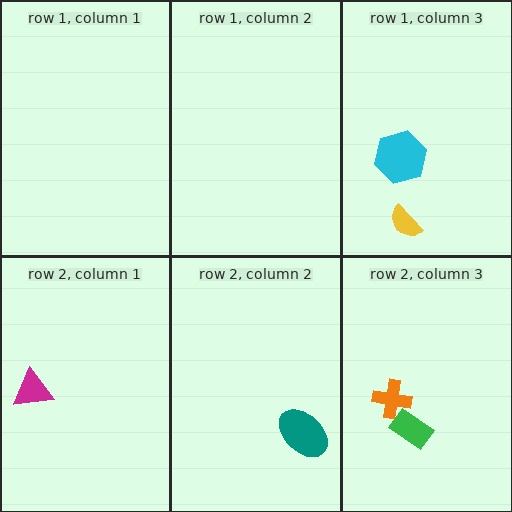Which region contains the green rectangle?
The row 2, column 3 region.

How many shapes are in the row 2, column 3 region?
2.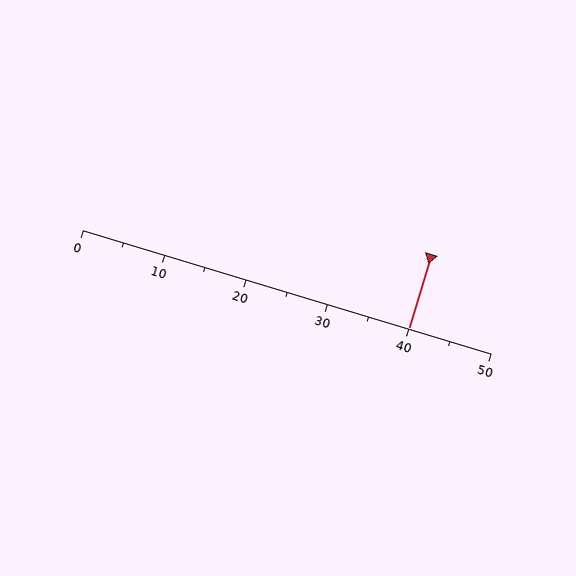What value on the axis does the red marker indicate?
The marker indicates approximately 40.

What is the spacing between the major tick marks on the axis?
The major ticks are spaced 10 apart.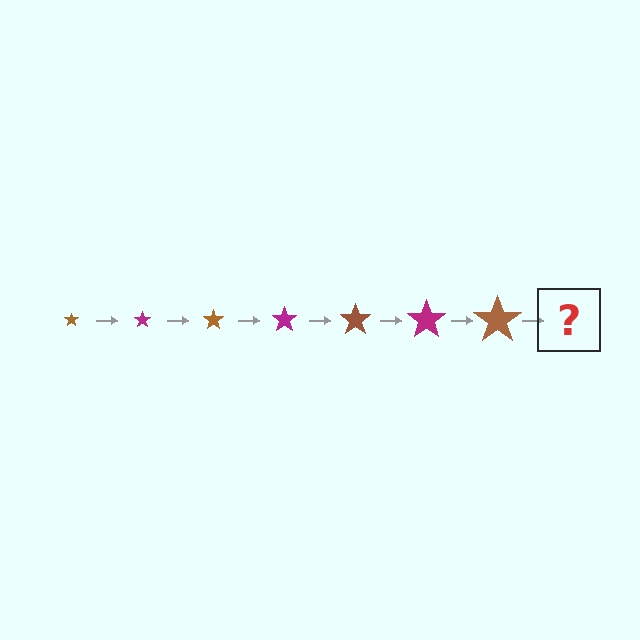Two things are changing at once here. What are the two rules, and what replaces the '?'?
The two rules are that the star grows larger each step and the color cycles through brown and magenta. The '?' should be a magenta star, larger than the previous one.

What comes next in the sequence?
The next element should be a magenta star, larger than the previous one.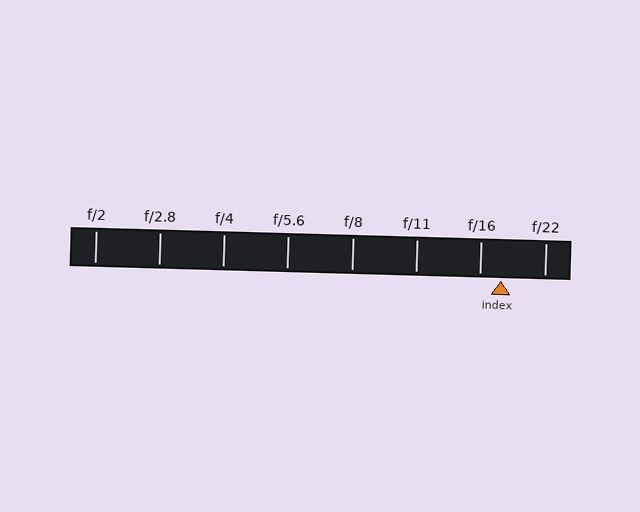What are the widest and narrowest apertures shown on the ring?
The widest aperture shown is f/2 and the narrowest is f/22.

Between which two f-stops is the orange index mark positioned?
The index mark is between f/16 and f/22.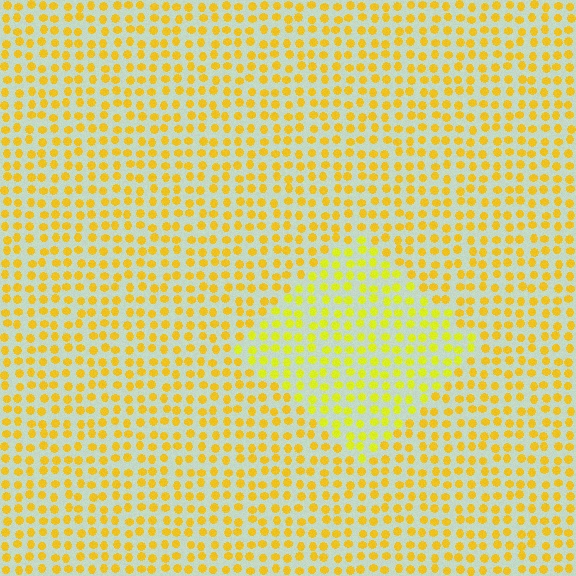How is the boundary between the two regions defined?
The boundary is defined purely by a slight shift in hue (about 20 degrees). Spacing, size, and orientation are identical on both sides.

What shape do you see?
I see a diamond.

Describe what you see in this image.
The image is filled with small yellow elements in a uniform arrangement. A diamond-shaped region is visible where the elements are tinted to a slightly different hue, forming a subtle color boundary.